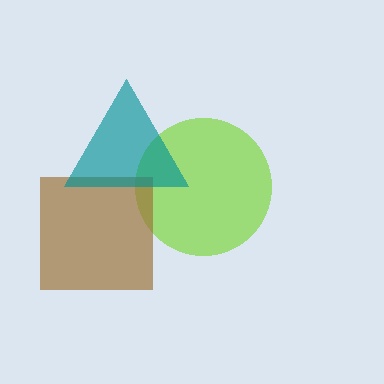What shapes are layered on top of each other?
The layered shapes are: a lime circle, a brown square, a teal triangle.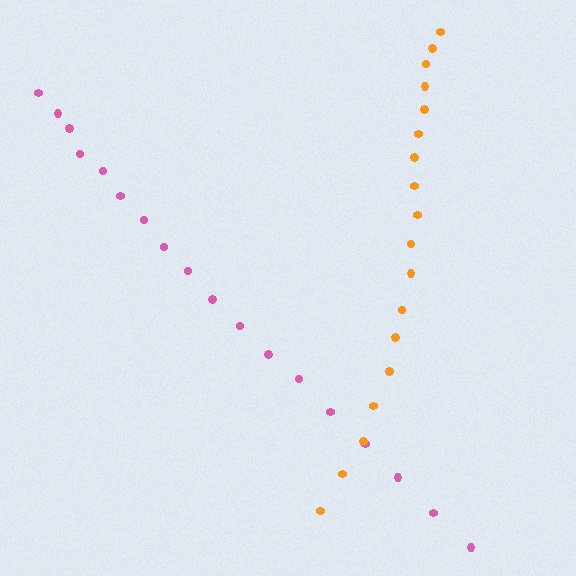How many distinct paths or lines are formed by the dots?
There are 2 distinct paths.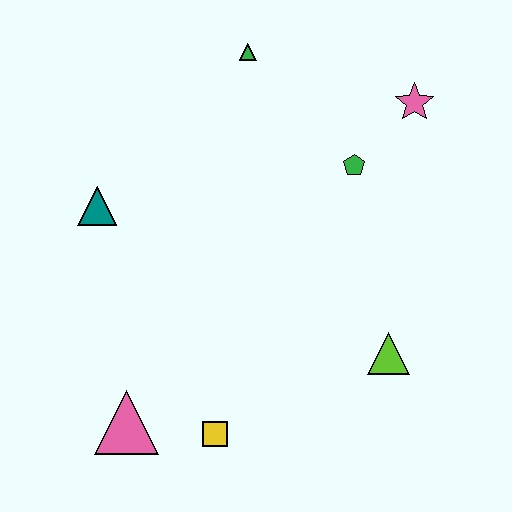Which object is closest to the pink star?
The green pentagon is closest to the pink star.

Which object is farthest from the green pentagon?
The pink triangle is farthest from the green pentagon.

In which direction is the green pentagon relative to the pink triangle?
The green pentagon is above the pink triangle.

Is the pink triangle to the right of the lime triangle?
No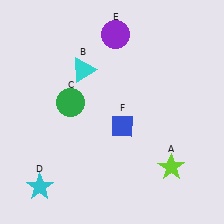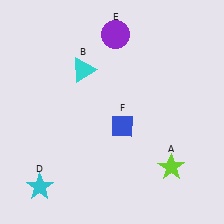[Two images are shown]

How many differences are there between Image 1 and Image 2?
There is 1 difference between the two images.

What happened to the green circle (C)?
The green circle (C) was removed in Image 2. It was in the top-left area of Image 1.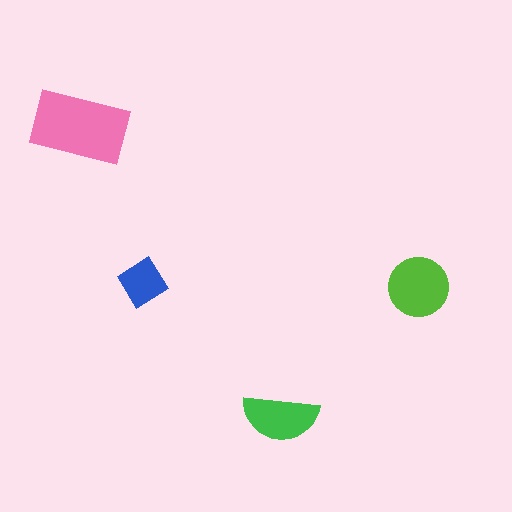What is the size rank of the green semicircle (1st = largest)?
3rd.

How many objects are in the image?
There are 4 objects in the image.